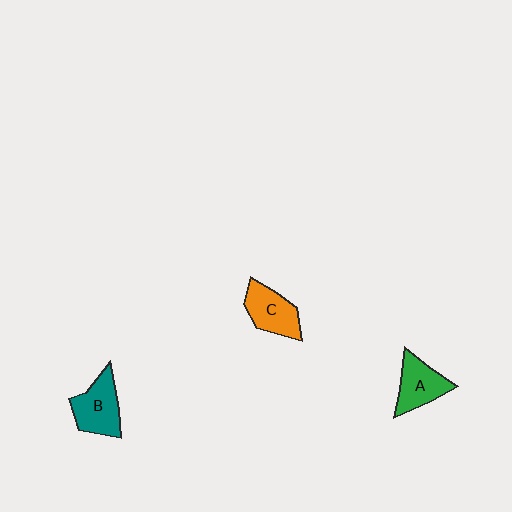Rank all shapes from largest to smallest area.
From largest to smallest: B (teal), C (orange), A (green).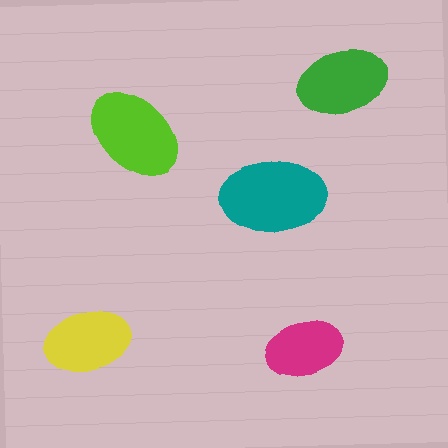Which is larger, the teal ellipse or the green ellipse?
The teal one.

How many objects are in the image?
There are 5 objects in the image.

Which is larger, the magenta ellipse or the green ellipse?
The green one.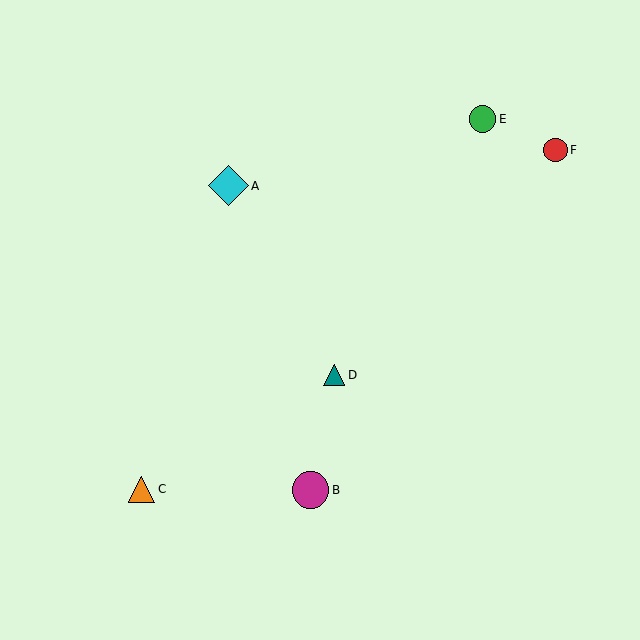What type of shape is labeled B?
Shape B is a magenta circle.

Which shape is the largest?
The cyan diamond (labeled A) is the largest.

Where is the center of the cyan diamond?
The center of the cyan diamond is at (228, 186).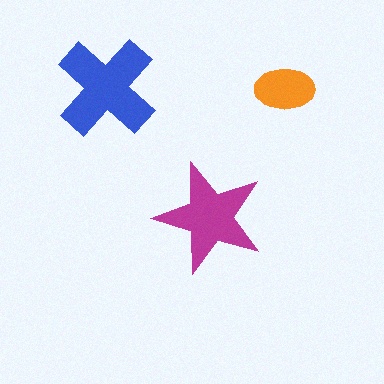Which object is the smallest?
The orange ellipse.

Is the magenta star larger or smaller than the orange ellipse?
Larger.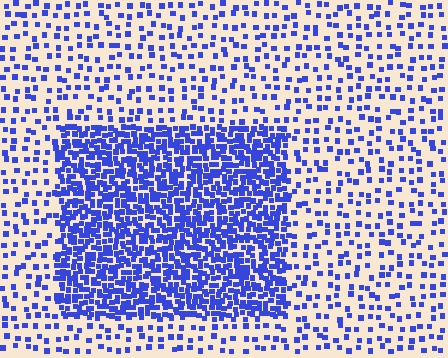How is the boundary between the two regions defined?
The boundary is defined by a change in element density (approximately 3.0x ratio). All elements are the same color, size, and shape.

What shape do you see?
I see a rectangle.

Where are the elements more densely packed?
The elements are more densely packed inside the rectangle boundary.